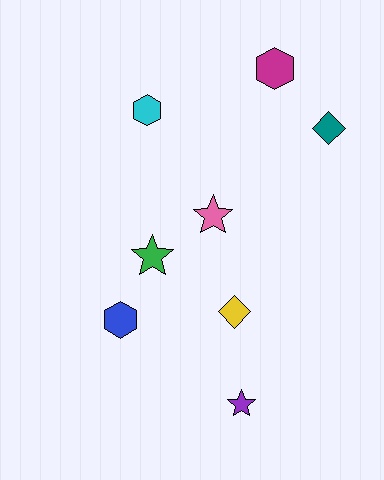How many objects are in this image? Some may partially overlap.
There are 8 objects.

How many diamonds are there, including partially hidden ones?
There are 2 diamonds.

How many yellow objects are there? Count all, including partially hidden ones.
There is 1 yellow object.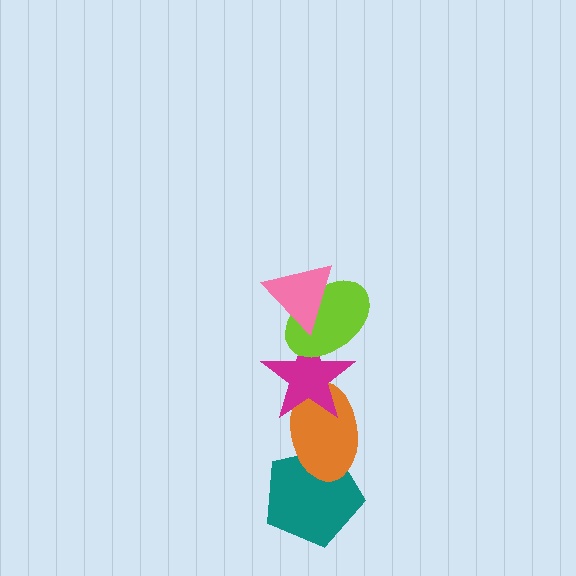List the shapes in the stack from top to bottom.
From top to bottom: the pink triangle, the lime ellipse, the magenta star, the orange ellipse, the teal pentagon.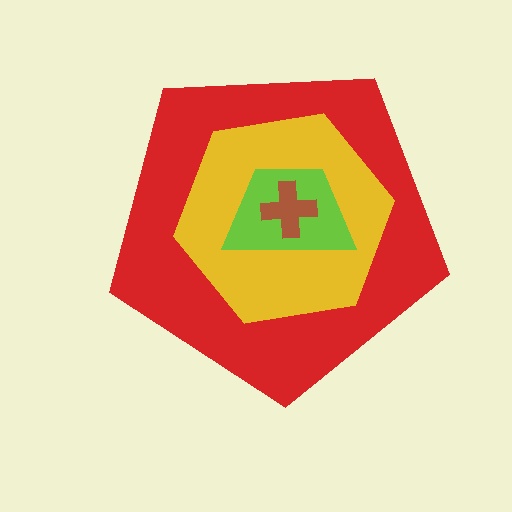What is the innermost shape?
The brown cross.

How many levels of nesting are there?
4.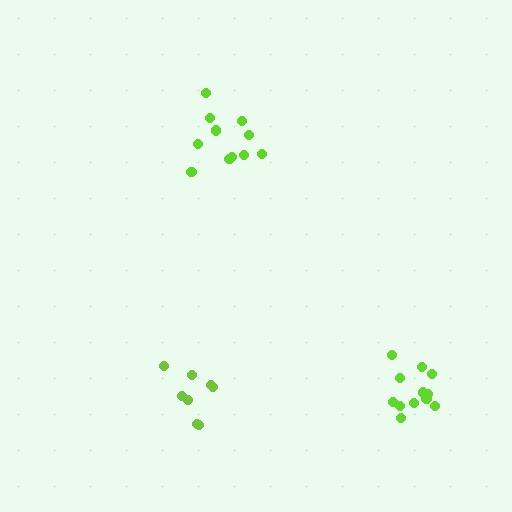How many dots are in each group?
Group 1: 8 dots, Group 2: 11 dots, Group 3: 12 dots (31 total).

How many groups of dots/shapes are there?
There are 3 groups.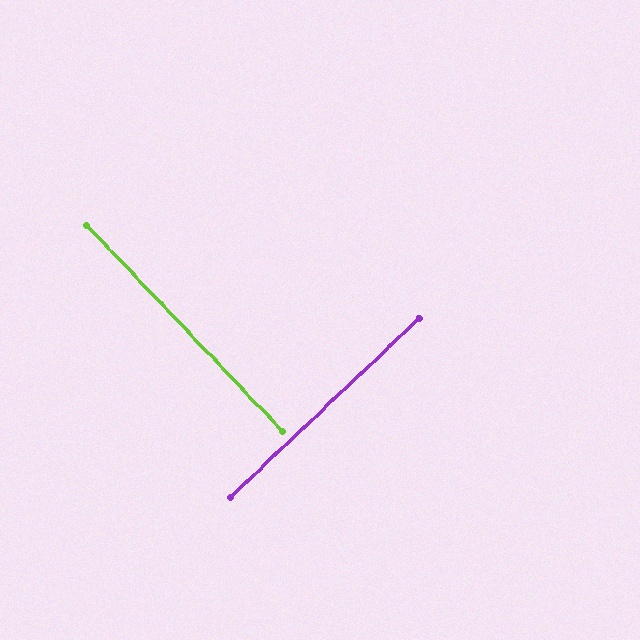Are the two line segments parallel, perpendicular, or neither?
Perpendicular — they meet at approximately 90°.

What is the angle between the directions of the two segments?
Approximately 90 degrees.